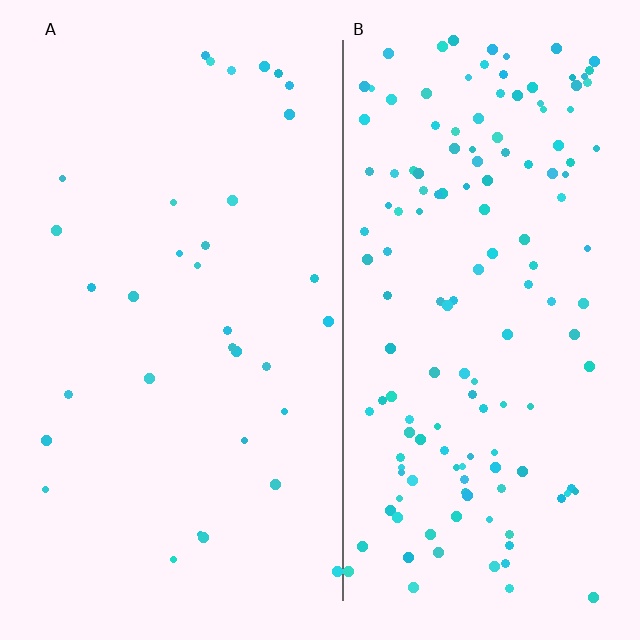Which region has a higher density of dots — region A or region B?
B (the right).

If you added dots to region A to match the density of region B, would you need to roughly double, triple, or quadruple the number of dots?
Approximately quadruple.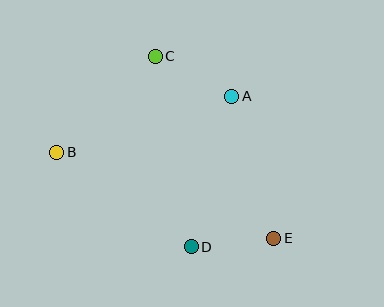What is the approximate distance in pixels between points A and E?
The distance between A and E is approximately 148 pixels.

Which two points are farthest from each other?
Points B and E are farthest from each other.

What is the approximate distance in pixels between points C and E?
The distance between C and E is approximately 217 pixels.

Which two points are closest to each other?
Points D and E are closest to each other.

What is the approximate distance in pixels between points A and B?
The distance between A and B is approximately 184 pixels.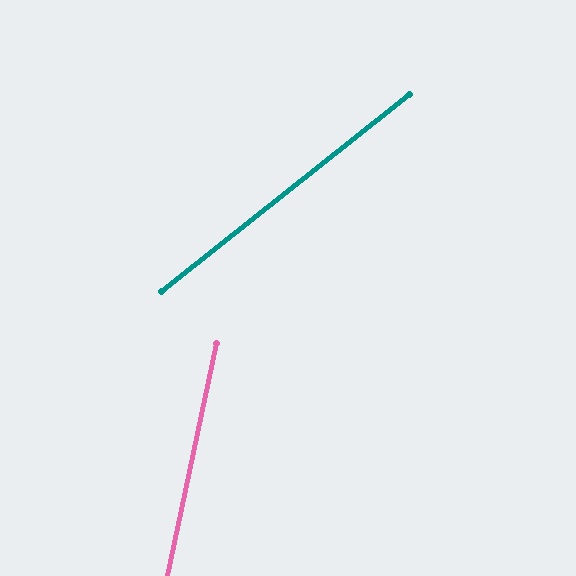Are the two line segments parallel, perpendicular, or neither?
Neither parallel nor perpendicular — they differ by about 40°.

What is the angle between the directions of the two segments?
Approximately 40 degrees.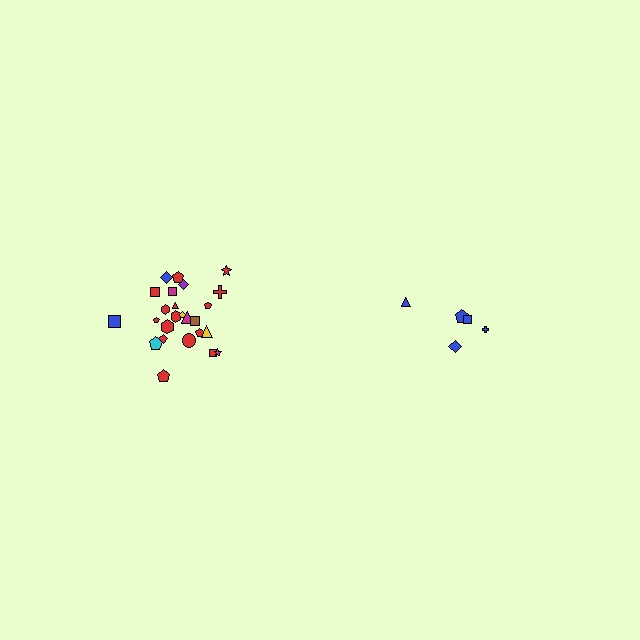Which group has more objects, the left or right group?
The left group.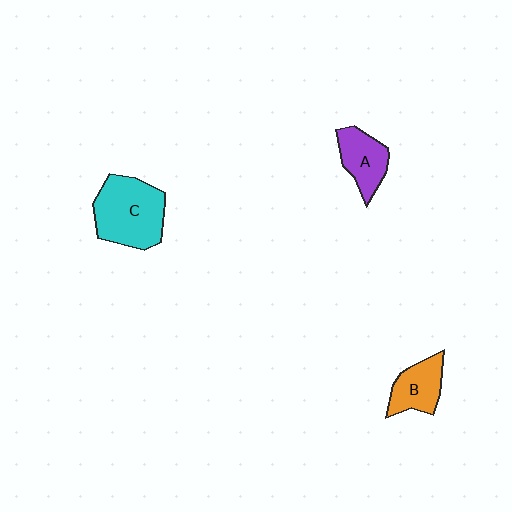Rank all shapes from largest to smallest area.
From largest to smallest: C (cyan), A (purple), B (orange).